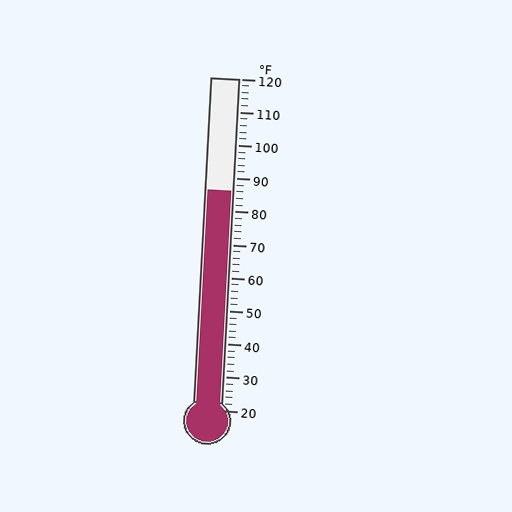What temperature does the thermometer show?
The thermometer shows approximately 86°F.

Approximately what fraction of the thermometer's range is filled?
The thermometer is filled to approximately 65% of its range.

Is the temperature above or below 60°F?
The temperature is above 60°F.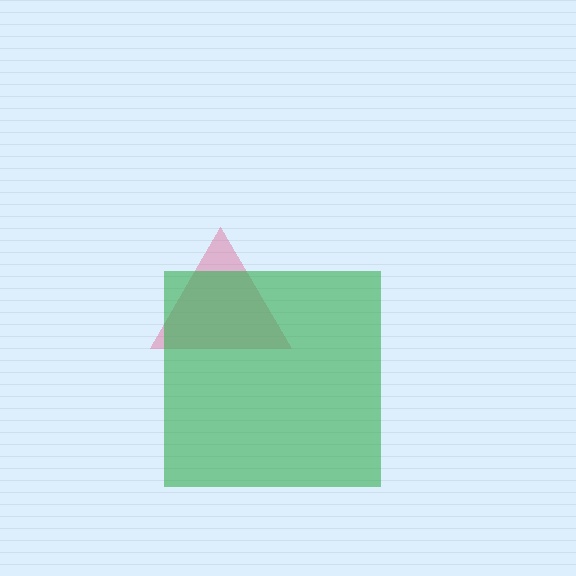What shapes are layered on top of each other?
The layered shapes are: a pink triangle, a green square.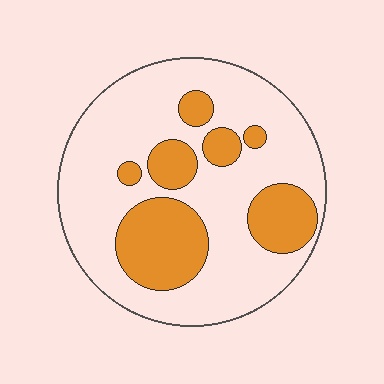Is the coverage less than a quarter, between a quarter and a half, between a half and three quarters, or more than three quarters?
Between a quarter and a half.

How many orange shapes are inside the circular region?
7.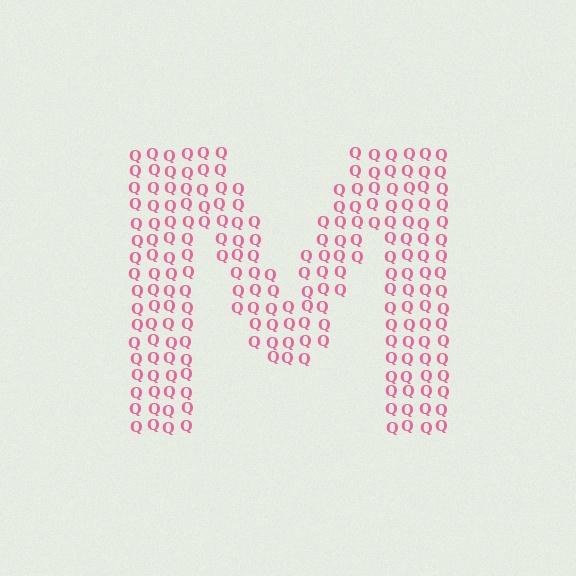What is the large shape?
The large shape is the letter M.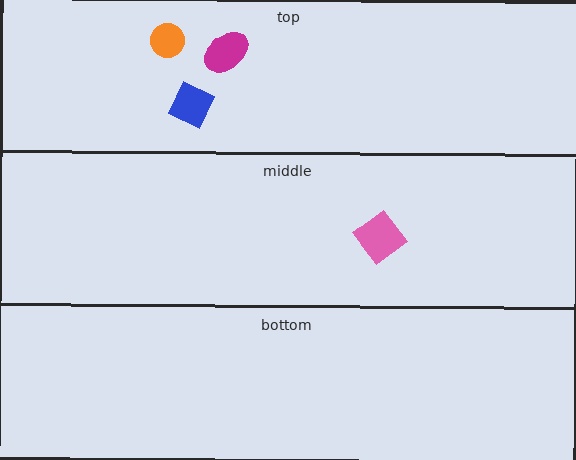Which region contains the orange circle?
The top region.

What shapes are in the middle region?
The pink diamond.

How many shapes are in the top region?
3.